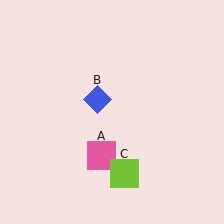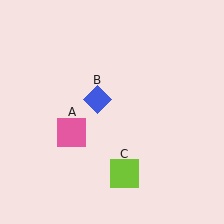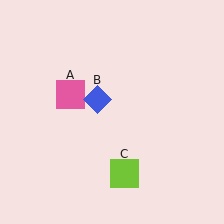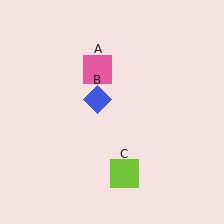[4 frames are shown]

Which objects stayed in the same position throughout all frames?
Blue diamond (object B) and lime square (object C) remained stationary.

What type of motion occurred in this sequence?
The pink square (object A) rotated clockwise around the center of the scene.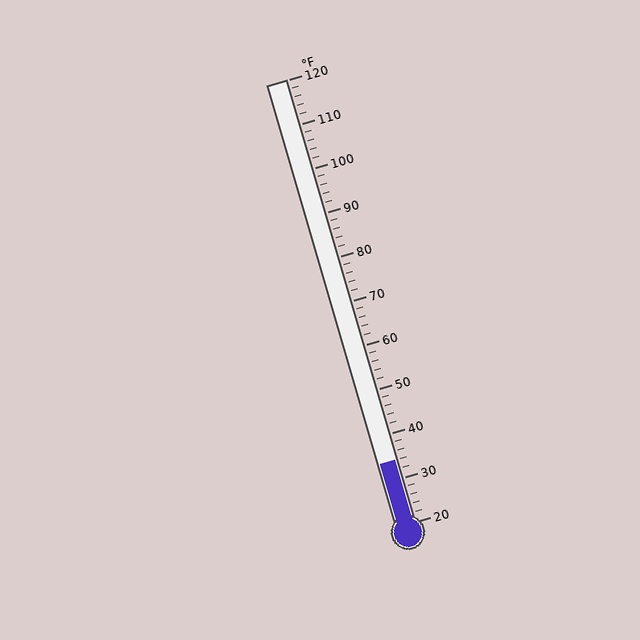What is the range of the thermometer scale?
The thermometer scale ranges from 20°F to 120°F.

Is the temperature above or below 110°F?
The temperature is below 110°F.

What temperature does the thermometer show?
The thermometer shows approximately 34°F.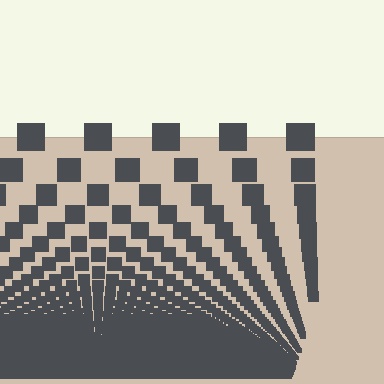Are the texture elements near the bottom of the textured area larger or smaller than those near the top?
Smaller. The gradient is inverted — elements near the bottom are smaller and denser.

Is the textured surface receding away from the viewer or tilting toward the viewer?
The surface appears to tilt toward the viewer. Texture elements get larger and sparser toward the top.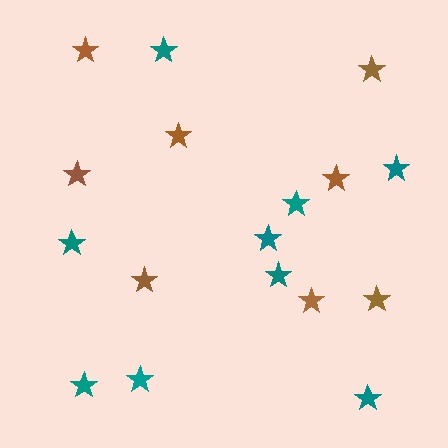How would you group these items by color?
There are 2 groups: one group of brown stars (8) and one group of teal stars (9).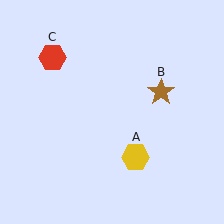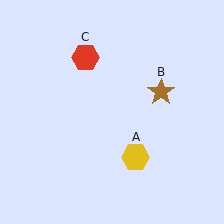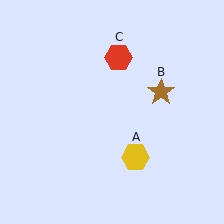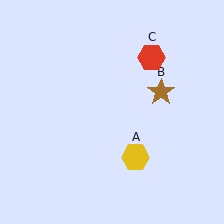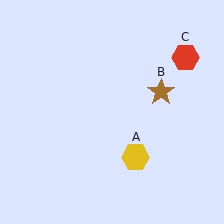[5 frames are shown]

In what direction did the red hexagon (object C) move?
The red hexagon (object C) moved right.